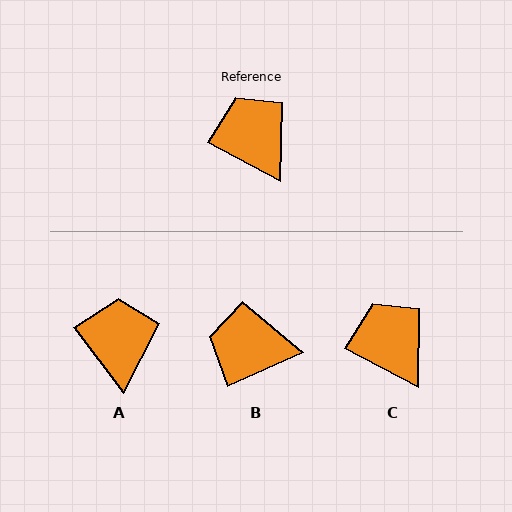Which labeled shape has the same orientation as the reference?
C.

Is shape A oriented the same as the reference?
No, it is off by about 25 degrees.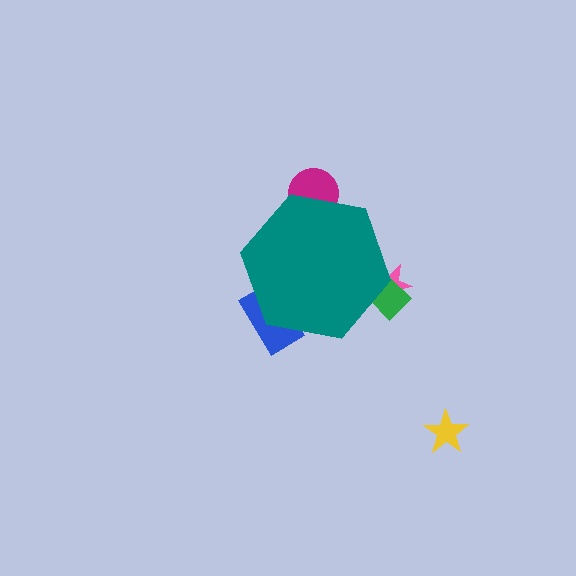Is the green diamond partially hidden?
Yes, the green diamond is partially hidden behind the teal hexagon.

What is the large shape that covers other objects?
A teal hexagon.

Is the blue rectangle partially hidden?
Yes, the blue rectangle is partially hidden behind the teal hexagon.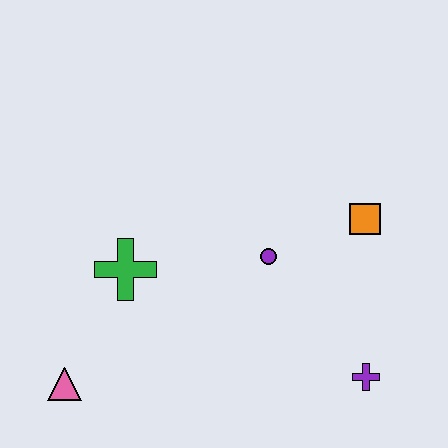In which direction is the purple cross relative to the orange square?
The purple cross is below the orange square.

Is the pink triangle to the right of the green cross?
No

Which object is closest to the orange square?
The purple circle is closest to the orange square.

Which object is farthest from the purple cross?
The pink triangle is farthest from the purple cross.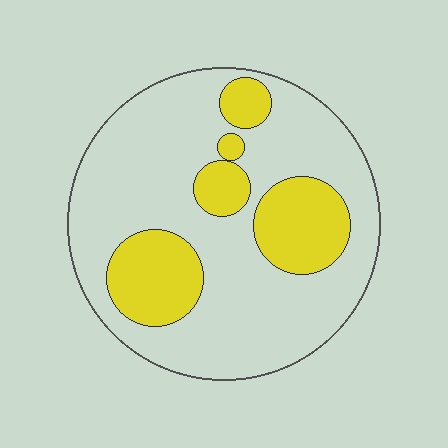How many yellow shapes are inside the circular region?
5.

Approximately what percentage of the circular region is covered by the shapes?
Approximately 25%.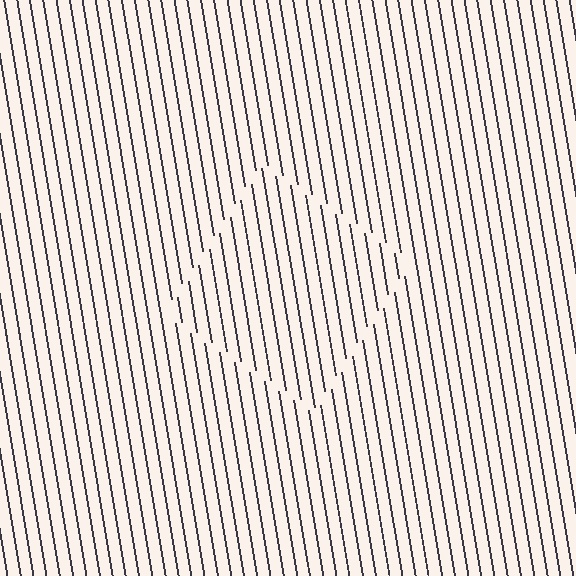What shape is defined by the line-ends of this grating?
An illusory square. The interior of the shape contains the same grating, shifted by half a period — the contour is defined by the phase discontinuity where line-ends from the inner and outer gratings abut.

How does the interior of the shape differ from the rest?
The interior of the shape contains the same grating, shifted by half a period — the contour is defined by the phase discontinuity where line-ends from the inner and outer gratings abut.